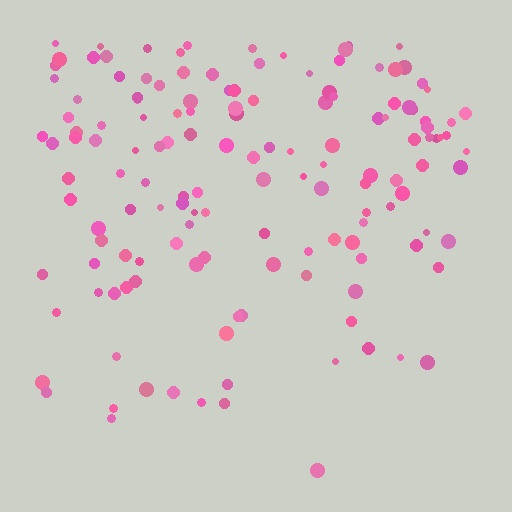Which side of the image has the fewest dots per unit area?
The bottom.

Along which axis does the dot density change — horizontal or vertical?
Vertical.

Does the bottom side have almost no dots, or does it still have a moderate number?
Still a moderate number, just noticeably fewer than the top.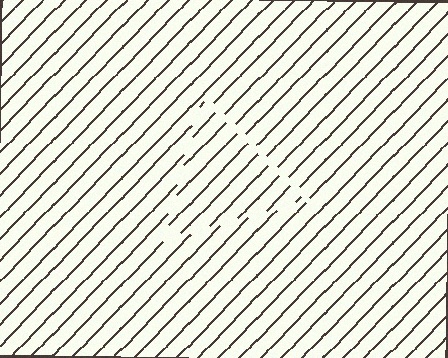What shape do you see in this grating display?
An illusory triangle. The interior of the shape contains the same grating, shifted by half a period — the contour is defined by the phase discontinuity where line-ends from the inner and outer gratings abut.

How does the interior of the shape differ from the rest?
The interior of the shape contains the same grating, shifted by half a period — the contour is defined by the phase discontinuity where line-ends from the inner and outer gratings abut.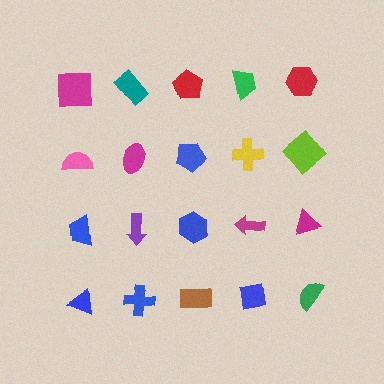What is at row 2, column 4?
A yellow cross.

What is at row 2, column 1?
A pink semicircle.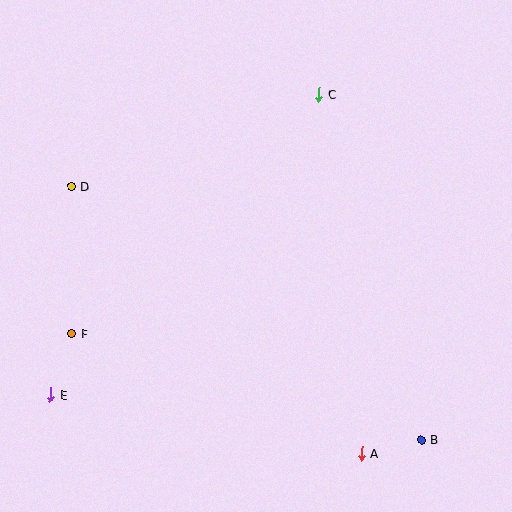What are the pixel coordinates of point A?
Point A is at (361, 453).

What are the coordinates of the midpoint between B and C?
The midpoint between B and C is at (370, 267).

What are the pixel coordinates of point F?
Point F is at (72, 333).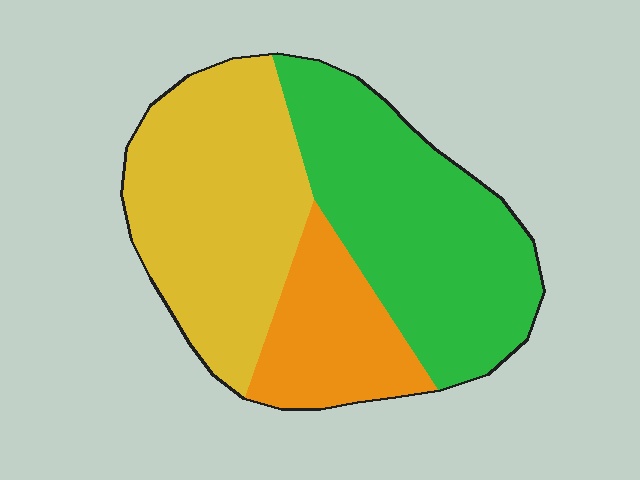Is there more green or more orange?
Green.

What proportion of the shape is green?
Green covers about 40% of the shape.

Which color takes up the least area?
Orange, at roughly 20%.